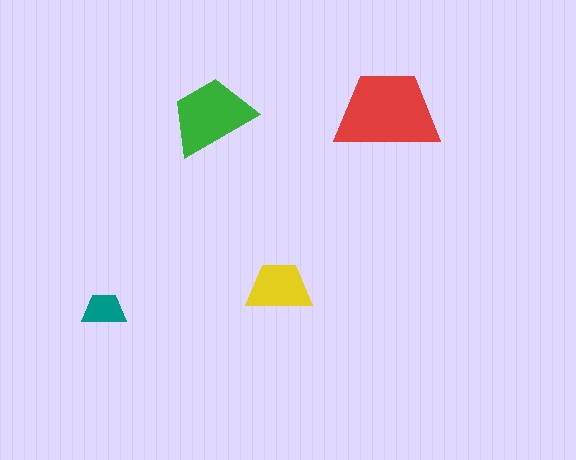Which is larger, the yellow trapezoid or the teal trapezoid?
The yellow one.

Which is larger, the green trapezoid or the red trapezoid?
The red one.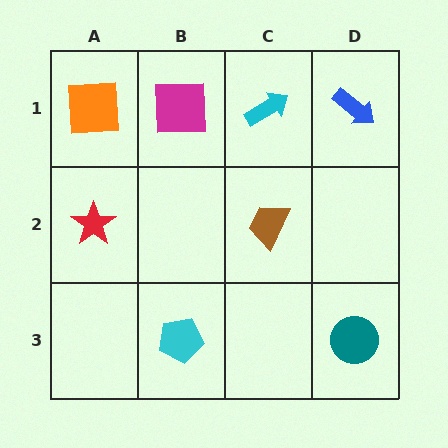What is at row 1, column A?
An orange square.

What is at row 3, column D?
A teal circle.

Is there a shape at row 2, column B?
No, that cell is empty.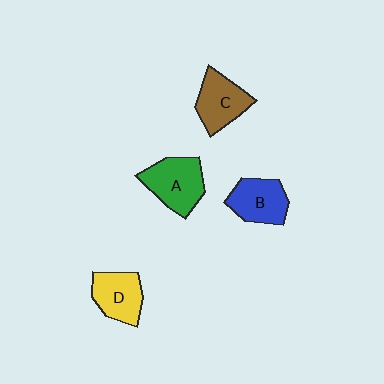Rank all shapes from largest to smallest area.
From largest to smallest: A (green), B (blue), C (brown), D (yellow).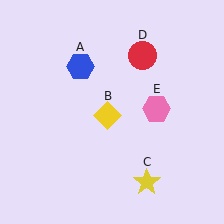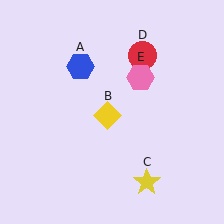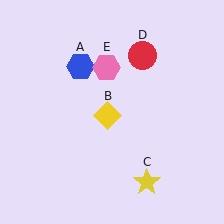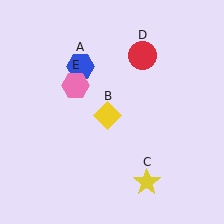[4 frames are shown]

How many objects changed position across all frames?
1 object changed position: pink hexagon (object E).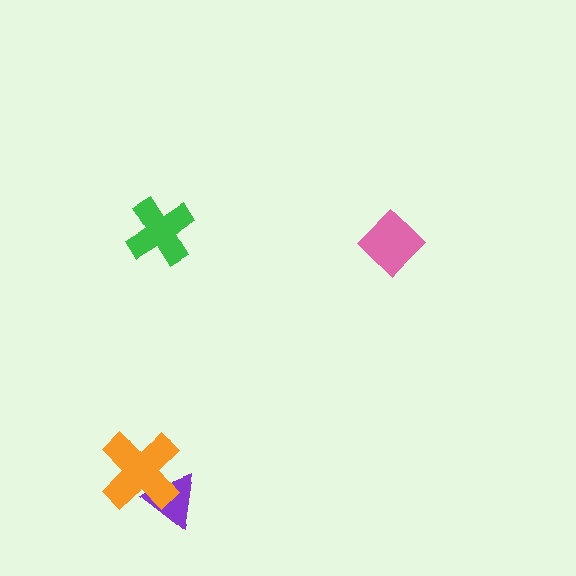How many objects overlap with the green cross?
0 objects overlap with the green cross.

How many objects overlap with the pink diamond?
0 objects overlap with the pink diamond.